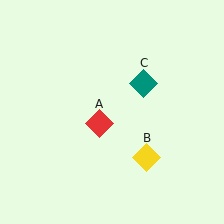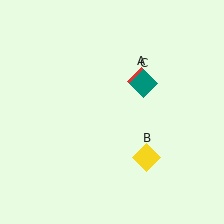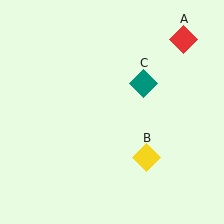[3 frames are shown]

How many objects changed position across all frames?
1 object changed position: red diamond (object A).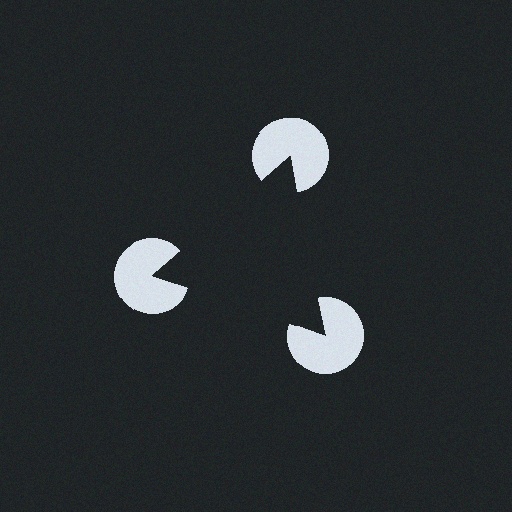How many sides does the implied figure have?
3 sides.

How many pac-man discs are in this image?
There are 3 — one at each vertex of the illusory triangle.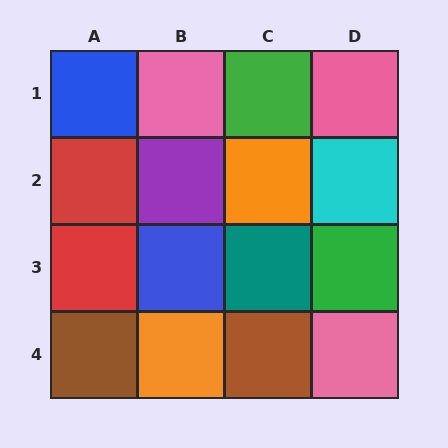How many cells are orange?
2 cells are orange.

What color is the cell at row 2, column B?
Purple.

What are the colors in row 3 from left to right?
Red, blue, teal, green.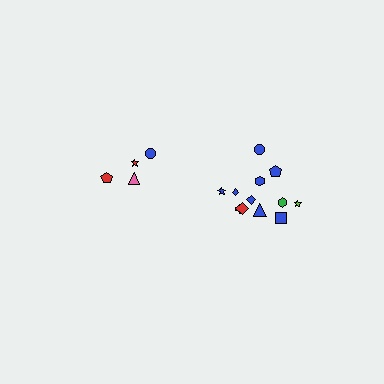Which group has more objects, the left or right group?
The right group.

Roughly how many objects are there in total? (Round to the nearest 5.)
Roughly 15 objects in total.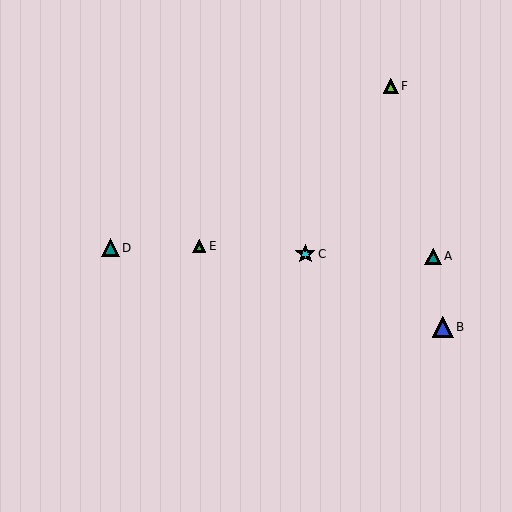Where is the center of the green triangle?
The center of the green triangle is at (199, 246).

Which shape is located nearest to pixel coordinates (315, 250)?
The cyan star (labeled C) at (305, 254) is nearest to that location.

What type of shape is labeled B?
Shape B is a blue triangle.